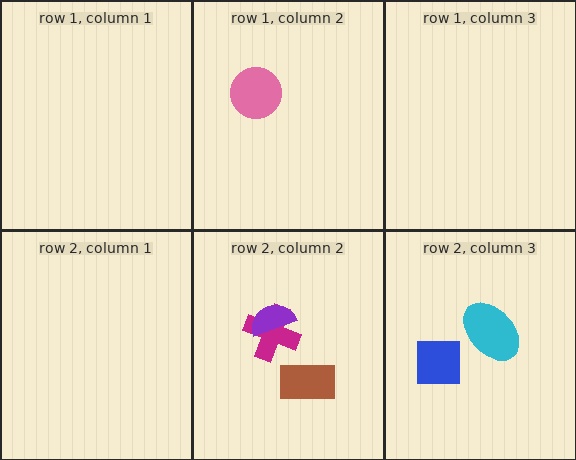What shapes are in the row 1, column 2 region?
The pink circle.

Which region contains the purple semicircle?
The row 2, column 2 region.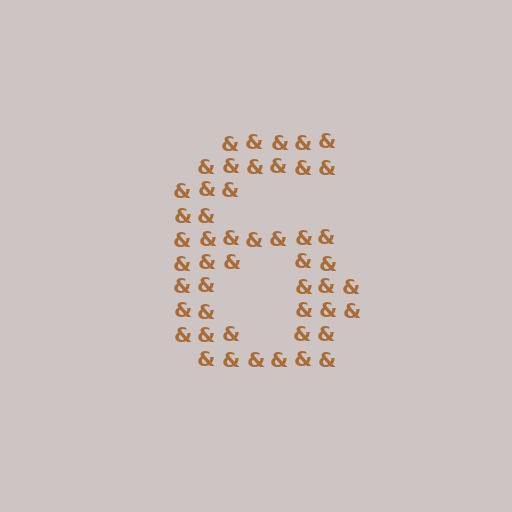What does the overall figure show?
The overall figure shows the digit 6.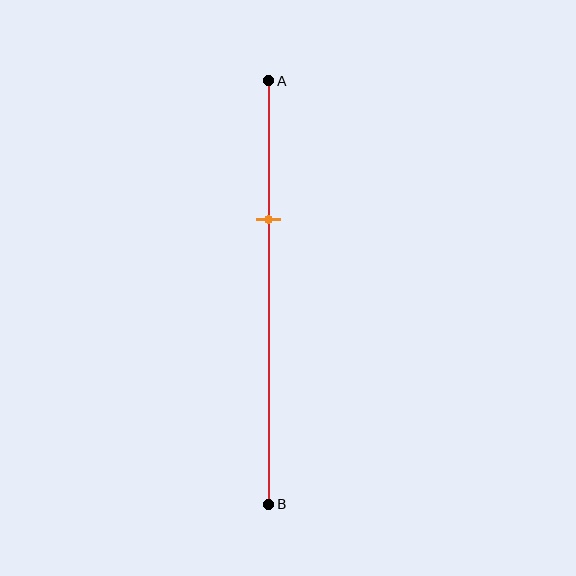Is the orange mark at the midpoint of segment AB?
No, the mark is at about 35% from A, not at the 50% midpoint.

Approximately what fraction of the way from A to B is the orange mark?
The orange mark is approximately 35% of the way from A to B.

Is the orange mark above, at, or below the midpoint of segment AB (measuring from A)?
The orange mark is above the midpoint of segment AB.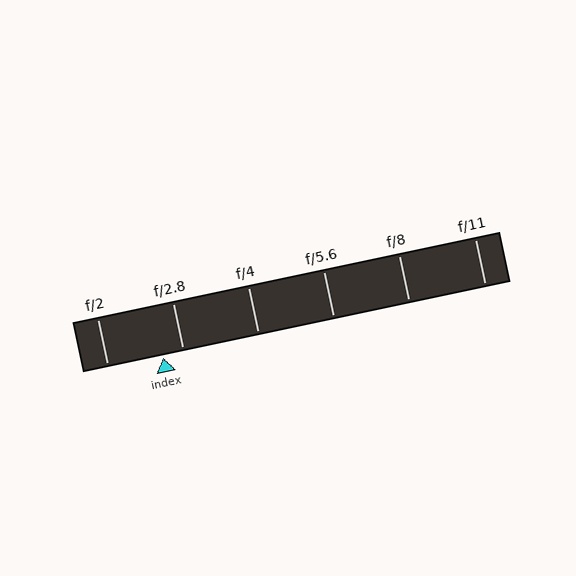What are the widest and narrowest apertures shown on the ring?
The widest aperture shown is f/2 and the narrowest is f/11.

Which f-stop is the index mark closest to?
The index mark is closest to f/2.8.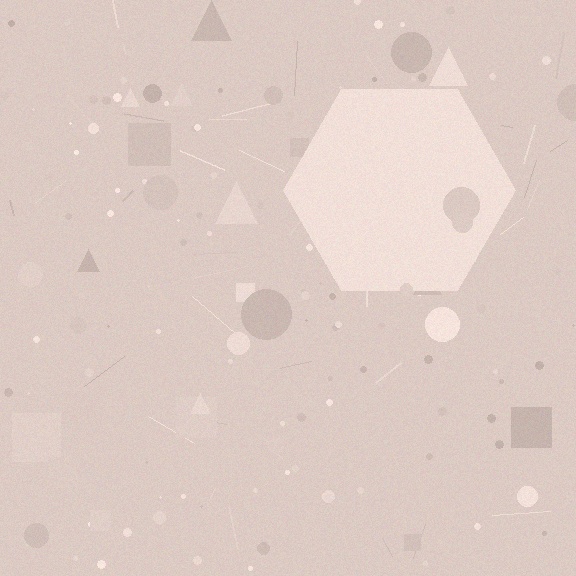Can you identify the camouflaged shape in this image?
The camouflaged shape is a hexagon.